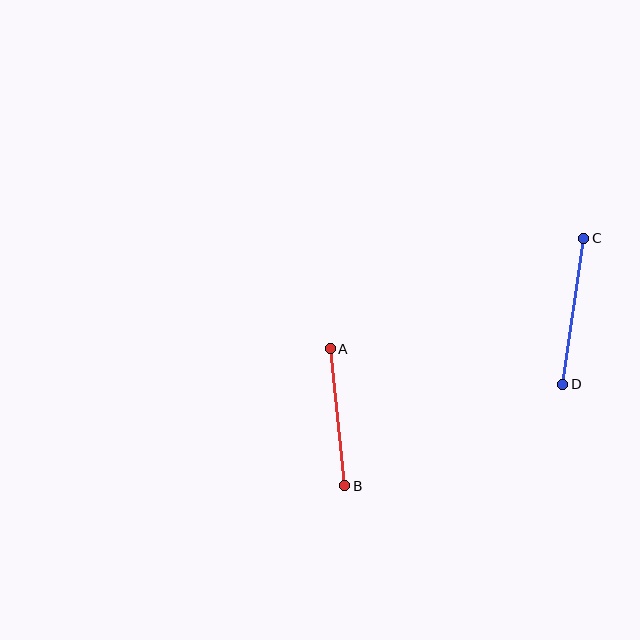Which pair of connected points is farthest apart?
Points C and D are farthest apart.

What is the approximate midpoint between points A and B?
The midpoint is at approximately (337, 417) pixels.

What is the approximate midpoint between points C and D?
The midpoint is at approximately (573, 311) pixels.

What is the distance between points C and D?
The distance is approximately 147 pixels.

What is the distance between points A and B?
The distance is approximately 138 pixels.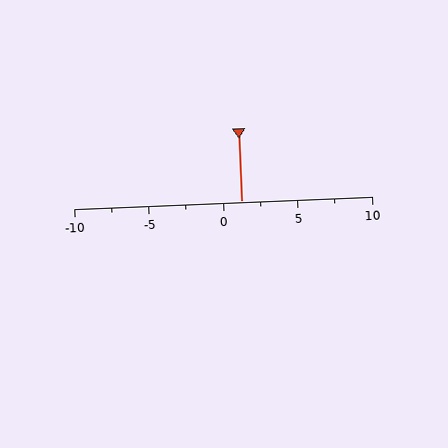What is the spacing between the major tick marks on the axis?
The major ticks are spaced 5 apart.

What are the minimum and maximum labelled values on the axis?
The axis runs from -10 to 10.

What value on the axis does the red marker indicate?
The marker indicates approximately 1.2.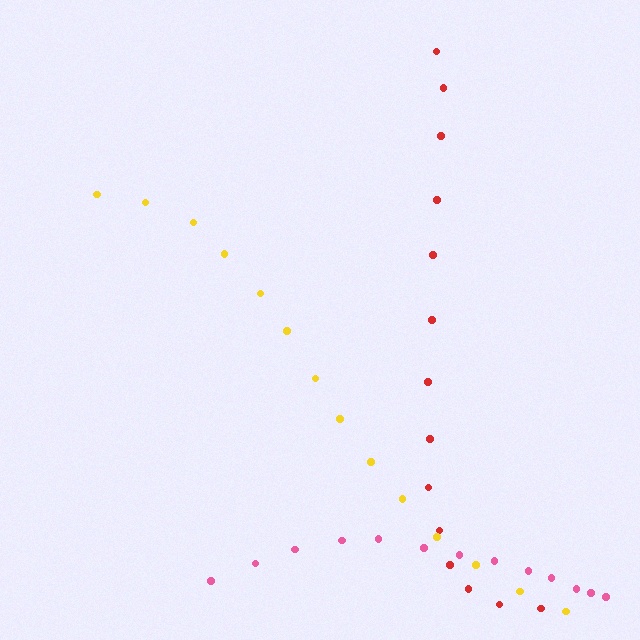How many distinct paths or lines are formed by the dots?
There are 3 distinct paths.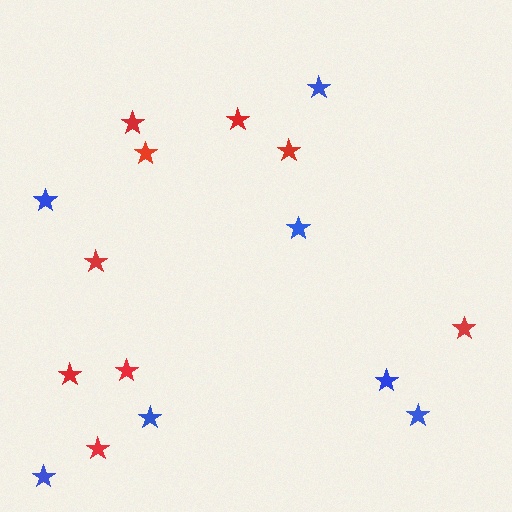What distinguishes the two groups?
There are 2 groups: one group of blue stars (7) and one group of red stars (9).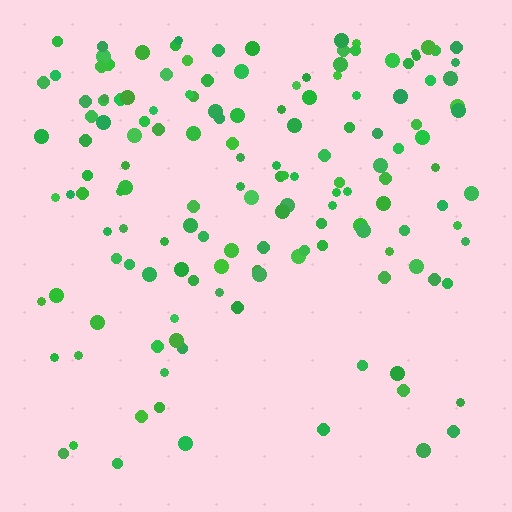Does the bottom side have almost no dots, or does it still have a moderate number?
Still a moderate number, just noticeably fewer than the top.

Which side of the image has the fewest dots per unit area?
The bottom.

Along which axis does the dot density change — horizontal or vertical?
Vertical.